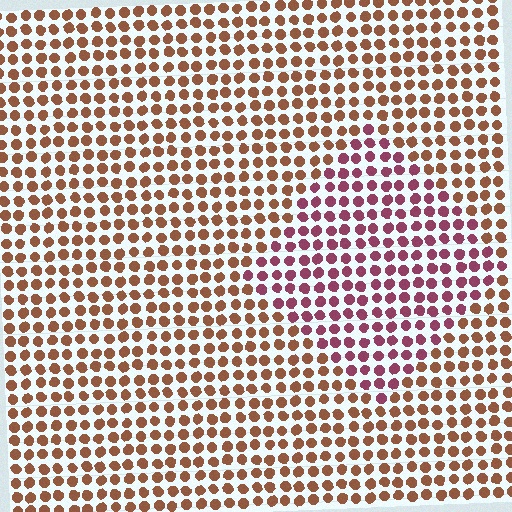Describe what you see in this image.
The image is filled with small brown elements in a uniform arrangement. A diamond-shaped region is visible where the elements are tinted to a slightly different hue, forming a subtle color boundary.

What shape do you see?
I see a diamond.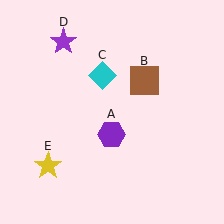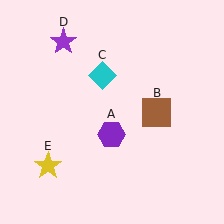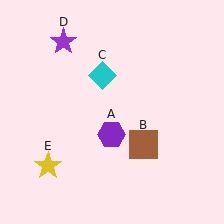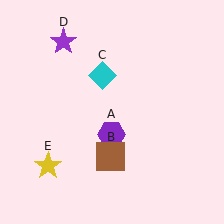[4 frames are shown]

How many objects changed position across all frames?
1 object changed position: brown square (object B).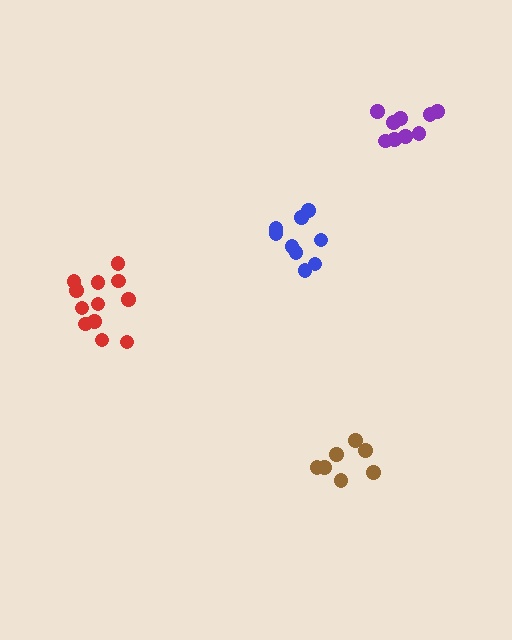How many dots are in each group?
Group 1: 7 dots, Group 2: 12 dots, Group 3: 9 dots, Group 4: 9 dots (37 total).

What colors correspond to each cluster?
The clusters are colored: brown, red, purple, blue.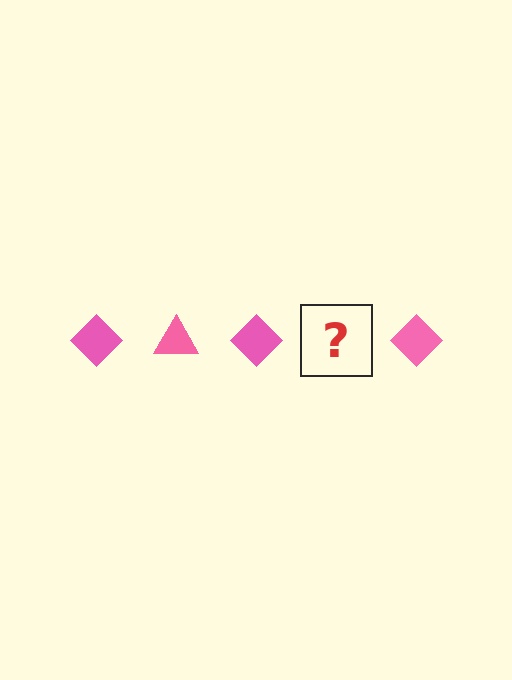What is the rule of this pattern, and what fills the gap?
The rule is that the pattern cycles through diamond, triangle shapes in pink. The gap should be filled with a pink triangle.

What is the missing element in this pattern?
The missing element is a pink triangle.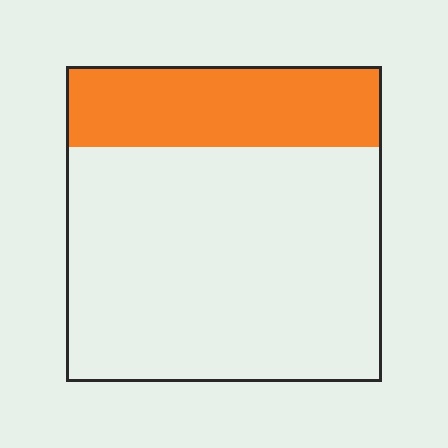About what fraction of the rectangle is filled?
About one quarter (1/4).